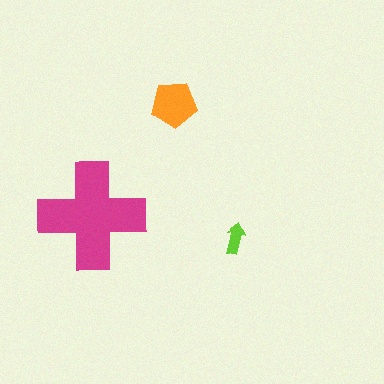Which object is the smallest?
The lime arrow.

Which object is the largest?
The magenta cross.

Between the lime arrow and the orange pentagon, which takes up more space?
The orange pentagon.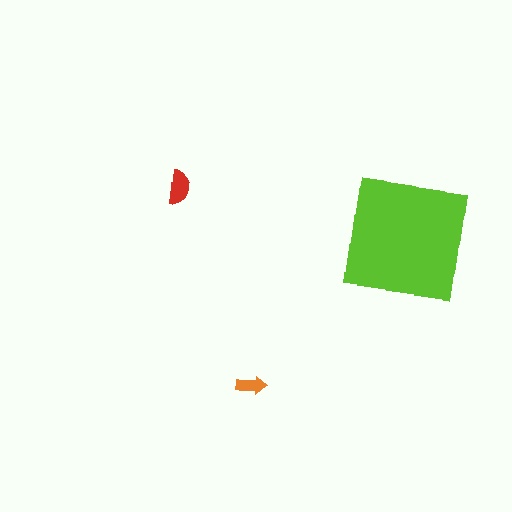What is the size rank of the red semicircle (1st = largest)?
2nd.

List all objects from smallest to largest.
The orange arrow, the red semicircle, the lime square.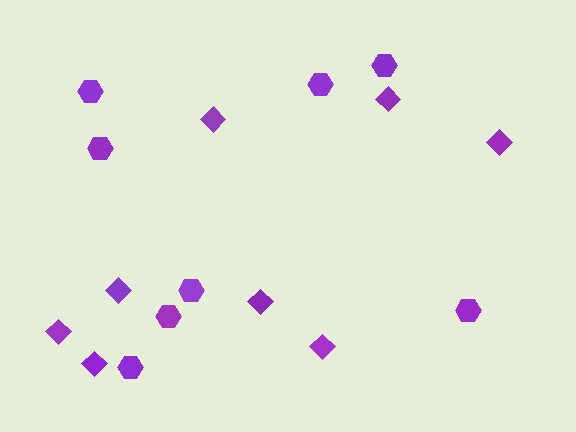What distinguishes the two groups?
There are 2 groups: one group of hexagons (8) and one group of diamonds (8).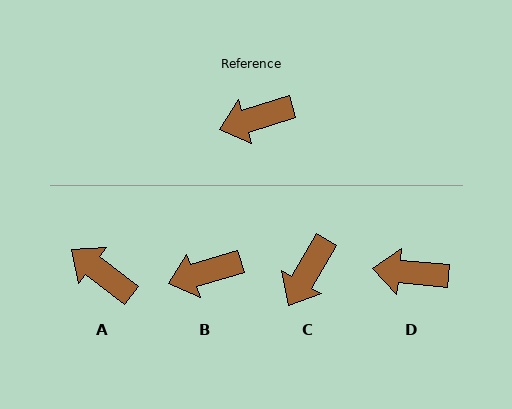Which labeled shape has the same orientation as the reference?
B.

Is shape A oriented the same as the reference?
No, it is off by about 55 degrees.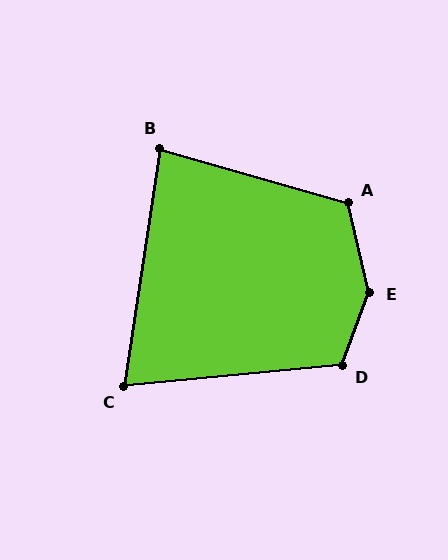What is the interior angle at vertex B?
Approximately 83 degrees (acute).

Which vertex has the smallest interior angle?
C, at approximately 76 degrees.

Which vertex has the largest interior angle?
E, at approximately 146 degrees.